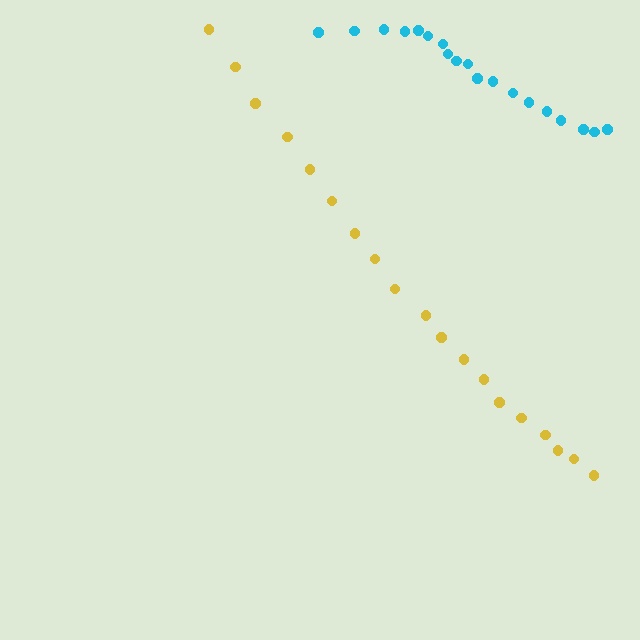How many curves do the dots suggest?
There are 2 distinct paths.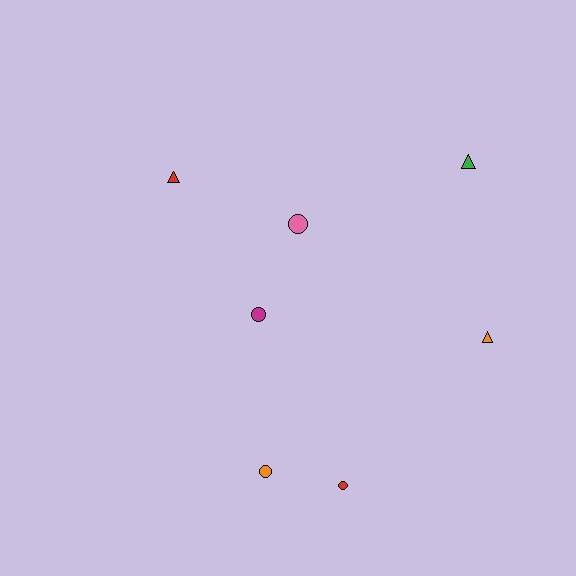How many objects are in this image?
There are 7 objects.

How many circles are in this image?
There are 4 circles.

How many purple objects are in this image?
There are no purple objects.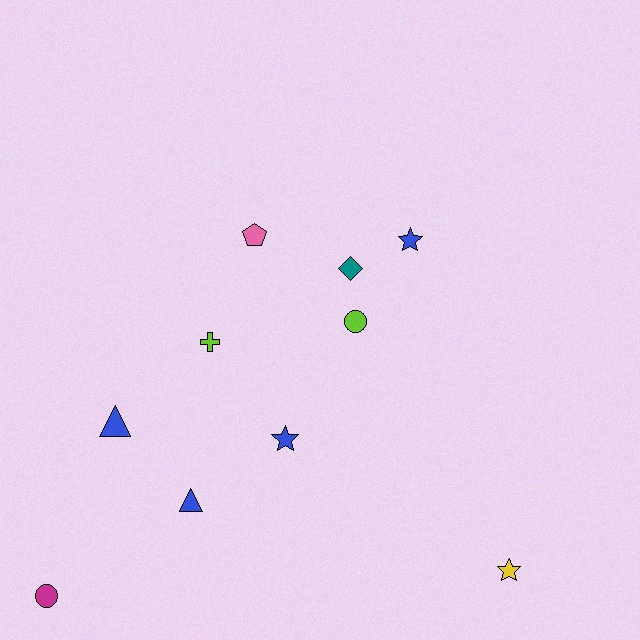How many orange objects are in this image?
There are no orange objects.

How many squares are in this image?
There are no squares.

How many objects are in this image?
There are 10 objects.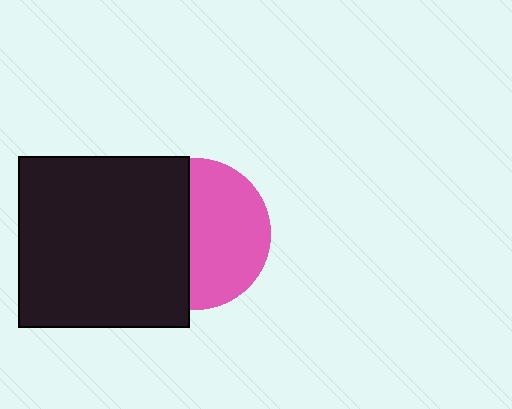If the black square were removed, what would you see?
You would see the complete pink circle.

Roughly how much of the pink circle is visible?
About half of it is visible (roughly 55%).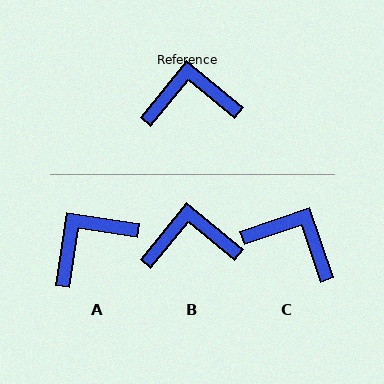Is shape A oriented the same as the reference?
No, it is off by about 31 degrees.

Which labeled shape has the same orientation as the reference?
B.